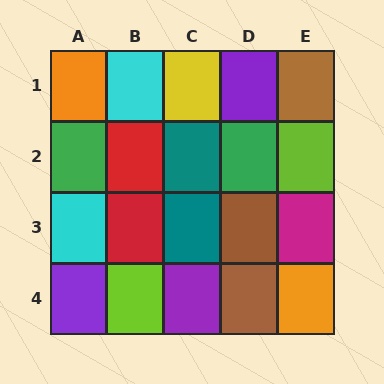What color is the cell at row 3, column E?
Magenta.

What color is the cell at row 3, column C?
Teal.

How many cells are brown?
3 cells are brown.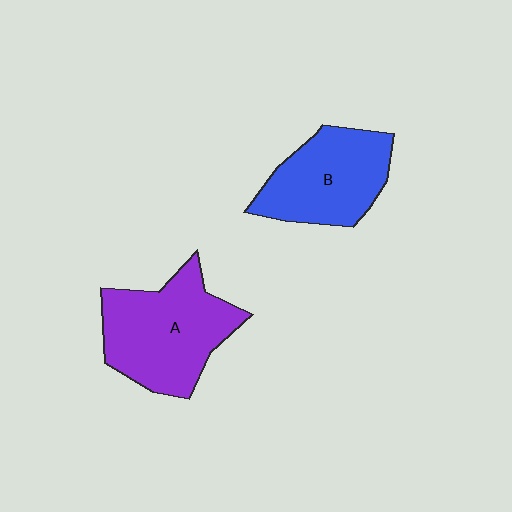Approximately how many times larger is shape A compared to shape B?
Approximately 1.2 times.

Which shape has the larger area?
Shape A (purple).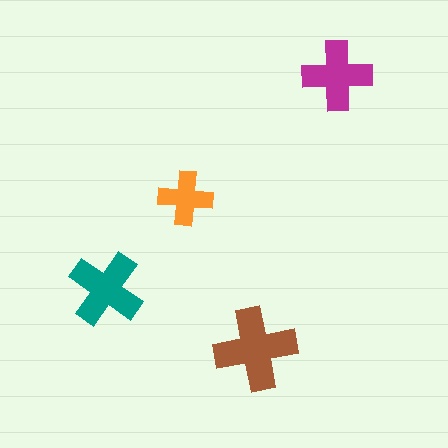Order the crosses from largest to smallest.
the brown one, the teal one, the magenta one, the orange one.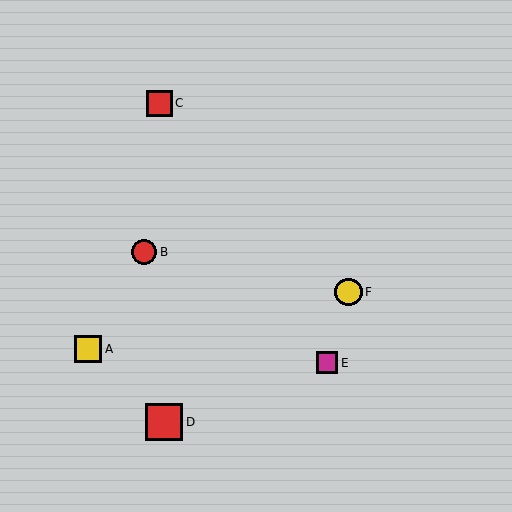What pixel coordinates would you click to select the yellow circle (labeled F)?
Click at (349, 292) to select the yellow circle F.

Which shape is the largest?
The red square (labeled D) is the largest.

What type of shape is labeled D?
Shape D is a red square.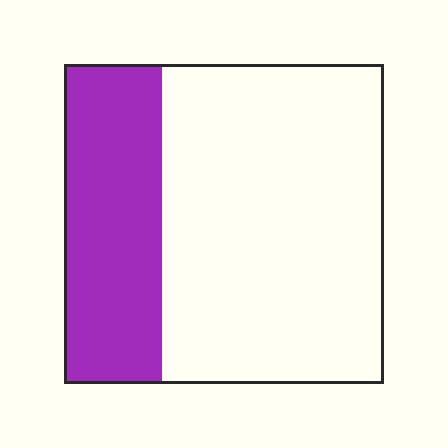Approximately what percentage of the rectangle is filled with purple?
Approximately 30%.